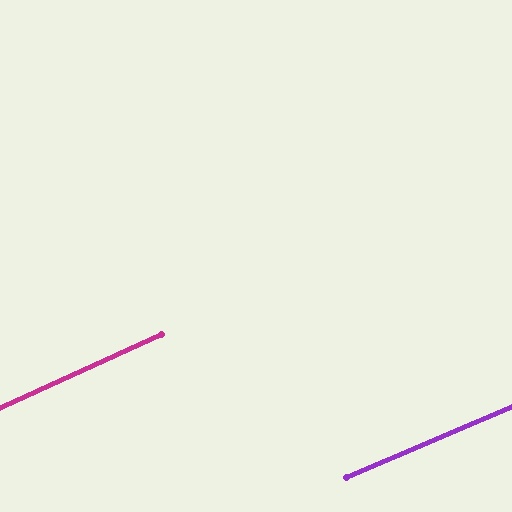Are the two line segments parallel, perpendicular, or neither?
Parallel — their directions differ by only 1.5°.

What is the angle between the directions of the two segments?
Approximately 1 degree.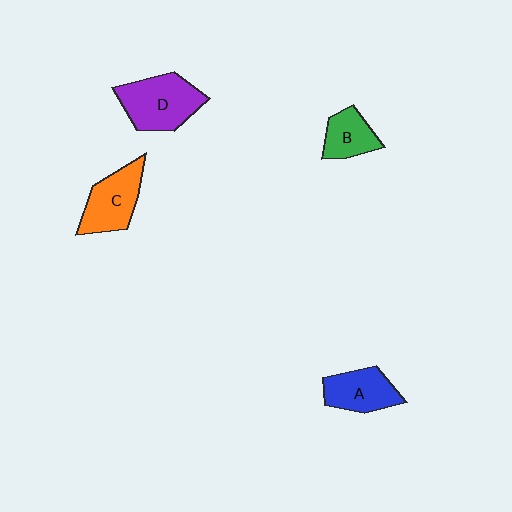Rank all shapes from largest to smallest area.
From largest to smallest: D (purple), C (orange), A (blue), B (green).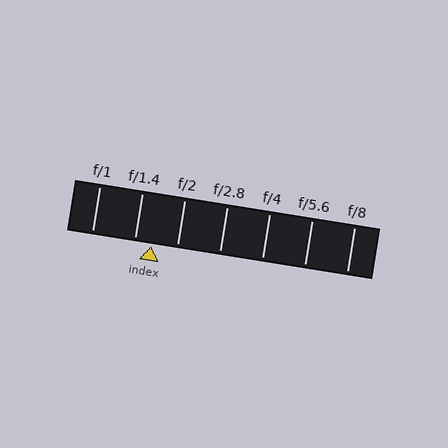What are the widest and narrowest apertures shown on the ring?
The widest aperture shown is f/1 and the narrowest is f/8.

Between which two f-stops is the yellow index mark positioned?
The index mark is between f/1.4 and f/2.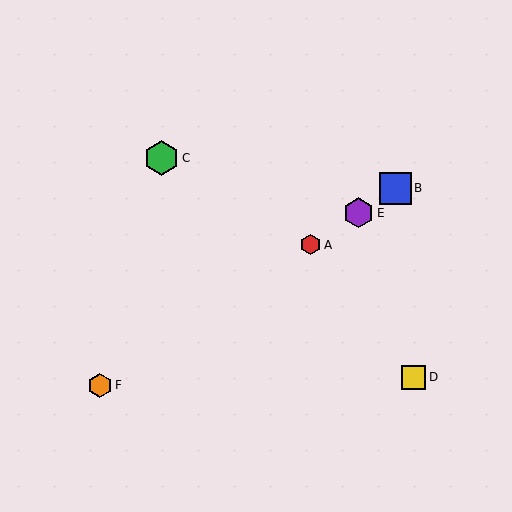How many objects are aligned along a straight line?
4 objects (A, B, E, F) are aligned along a straight line.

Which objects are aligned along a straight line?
Objects A, B, E, F are aligned along a straight line.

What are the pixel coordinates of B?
Object B is at (395, 188).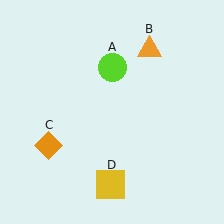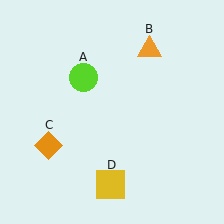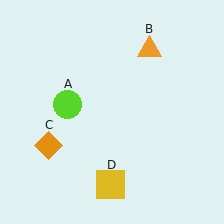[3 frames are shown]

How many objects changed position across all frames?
1 object changed position: lime circle (object A).